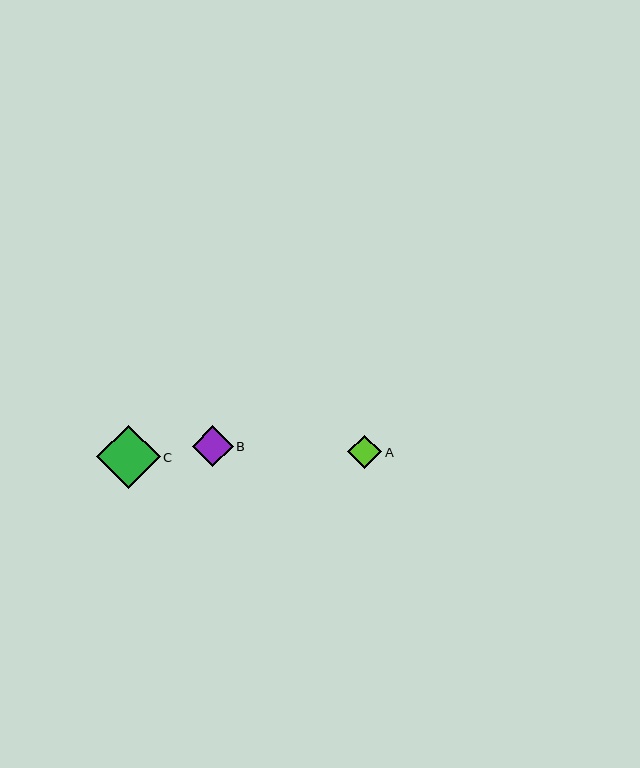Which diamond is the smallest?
Diamond A is the smallest with a size of approximately 34 pixels.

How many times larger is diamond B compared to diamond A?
Diamond B is approximately 1.2 times the size of diamond A.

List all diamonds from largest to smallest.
From largest to smallest: C, B, A.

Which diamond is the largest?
Diamond C is the largest with a size of approximately 64 pixels.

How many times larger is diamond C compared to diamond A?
Diamond C is approximately 1.9 times the size of diamond A.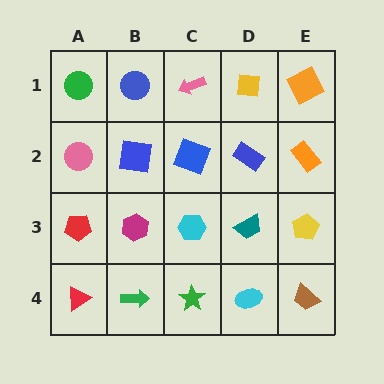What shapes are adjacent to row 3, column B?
A blue square (row 2, column B), a green arrow (row 4, column B), a red pentagon (row 3, column A), a cyan hexagon (row 3, column C).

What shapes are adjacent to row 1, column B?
A blue square (row 2, column B), a green circle (row 1, column A), a pink arrow (row 1, column C).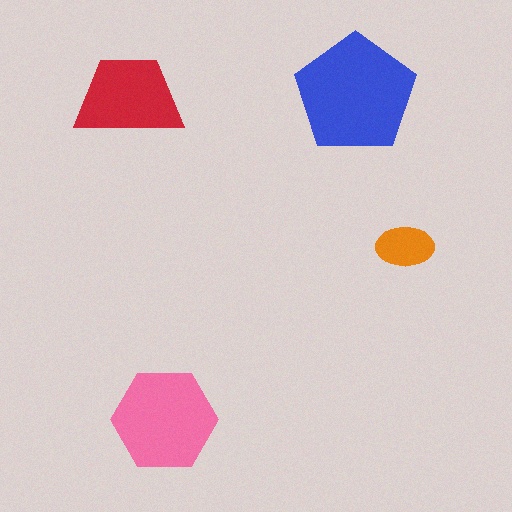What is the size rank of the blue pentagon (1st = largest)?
1st.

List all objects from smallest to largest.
The orange ellipse, the red trapezoid, the pink hexagon, the blue pentagon.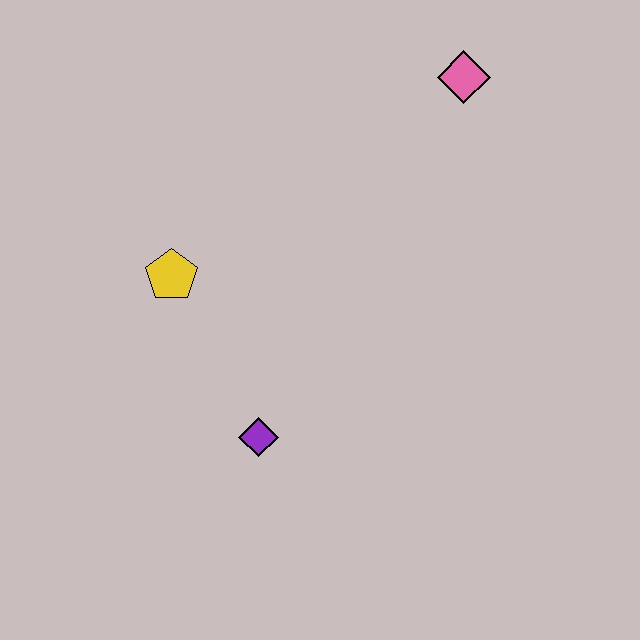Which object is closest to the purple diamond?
The yellow pentagon is closest to the purple diamond.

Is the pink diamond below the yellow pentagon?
No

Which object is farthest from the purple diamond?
The pink diamond is farthest from the purple diamond.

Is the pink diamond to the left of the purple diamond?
No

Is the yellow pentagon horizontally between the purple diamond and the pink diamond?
No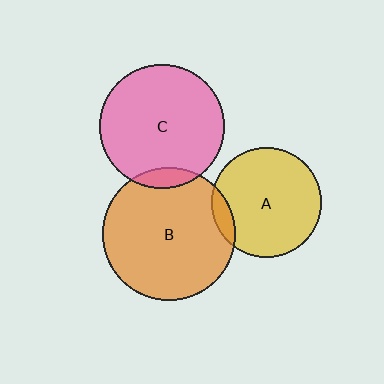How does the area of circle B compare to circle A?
Approximately 1.5 times.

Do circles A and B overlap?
Yes.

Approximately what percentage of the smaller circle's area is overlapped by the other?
Approximately 10%.